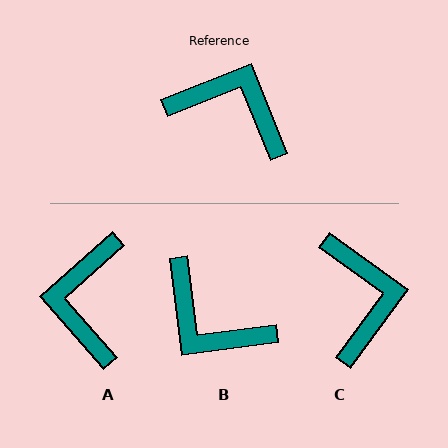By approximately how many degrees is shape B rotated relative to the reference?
Approximately 165 degrees counter-clockwise.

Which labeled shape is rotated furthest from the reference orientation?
B, about 165 degrees away.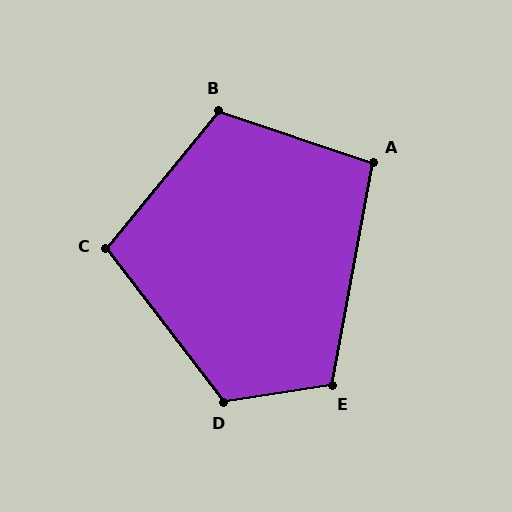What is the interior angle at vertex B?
Approximately 111 degrees (obtuse).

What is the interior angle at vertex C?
Approximately 103 degrees (obtuse).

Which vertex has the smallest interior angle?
A, at approximately 98 degrees.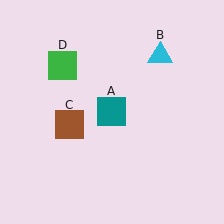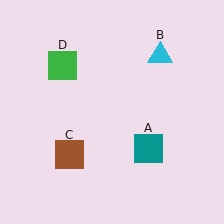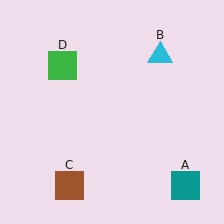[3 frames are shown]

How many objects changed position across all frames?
2 objects changed position: teal square (object A), brown square (object C).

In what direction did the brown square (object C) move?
The brown square (object C) moved down.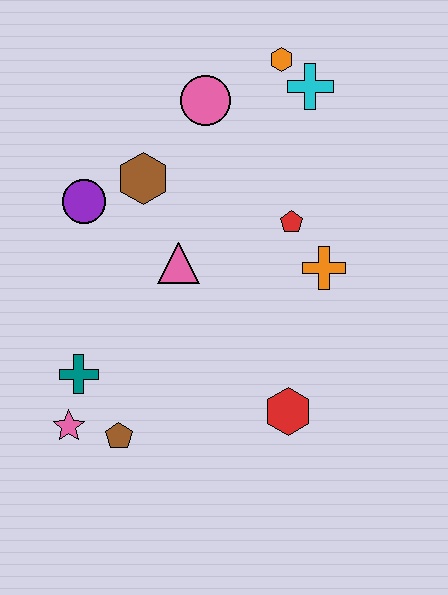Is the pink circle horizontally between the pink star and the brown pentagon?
No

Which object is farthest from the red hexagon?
The orange hexagon is farthest from the red hexagon.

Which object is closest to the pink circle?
The orange hexagon is closest to the pink circle.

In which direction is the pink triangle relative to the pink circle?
The pink triangle is below the pink circle.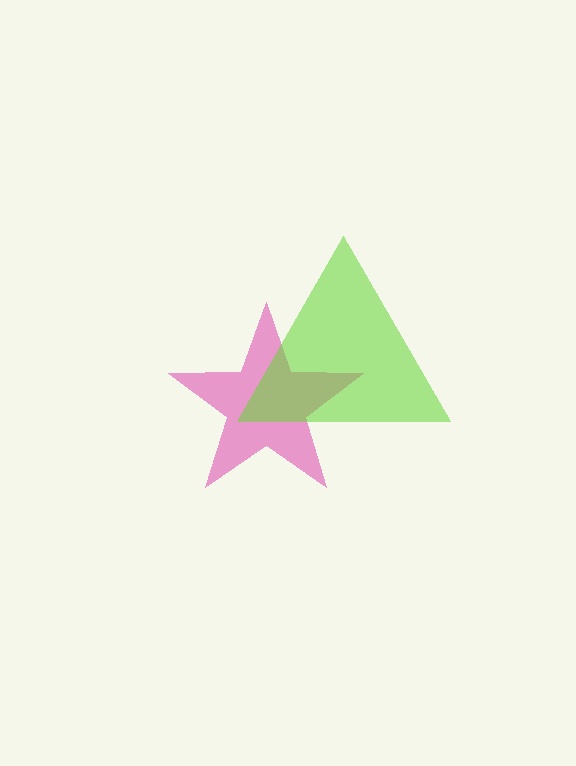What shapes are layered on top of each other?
The layered shapes are: a magenta star, a lime triangle.